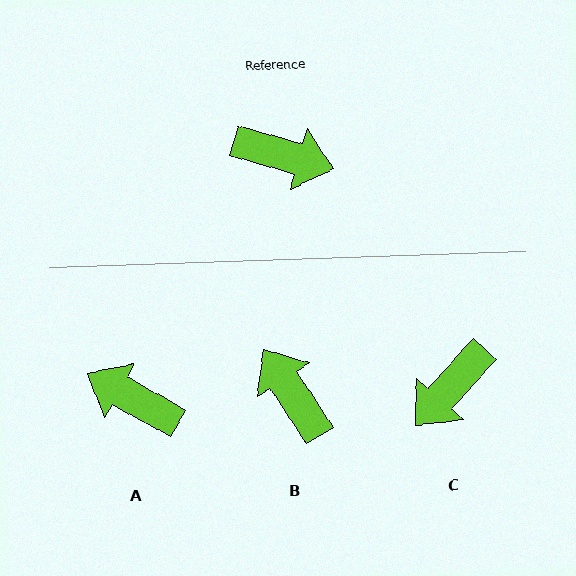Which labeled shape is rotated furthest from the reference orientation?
A, about 167 degrees away.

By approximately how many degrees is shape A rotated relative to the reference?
Approximately 167 degrees counter-clockwise.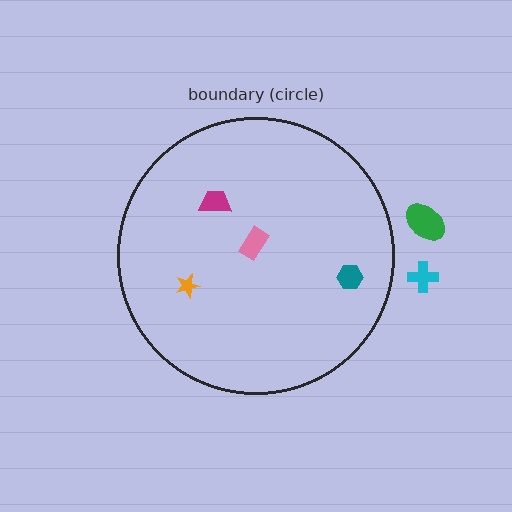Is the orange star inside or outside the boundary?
Inside.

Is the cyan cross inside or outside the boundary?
Outside.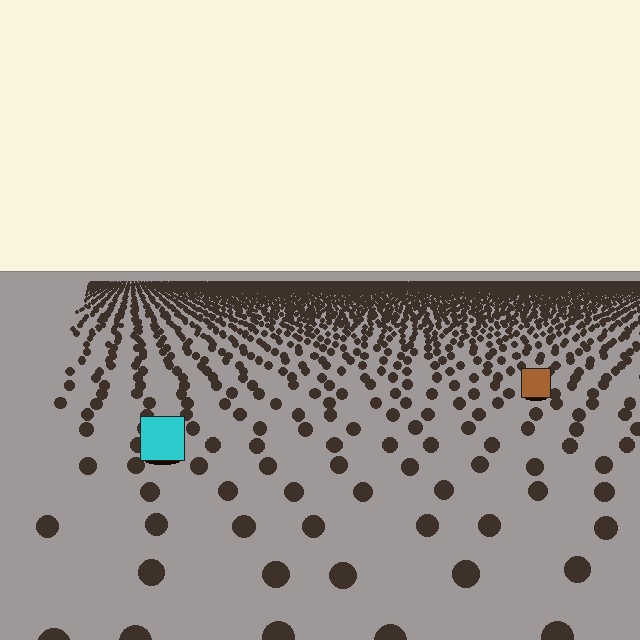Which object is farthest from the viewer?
The brown square is farthest from the viewer. It appears smaller and the ground texture around it is denser.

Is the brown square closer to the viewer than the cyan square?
No. The cyan square is closer — you can tell from the texture gradient: the ground texture is coarser near it.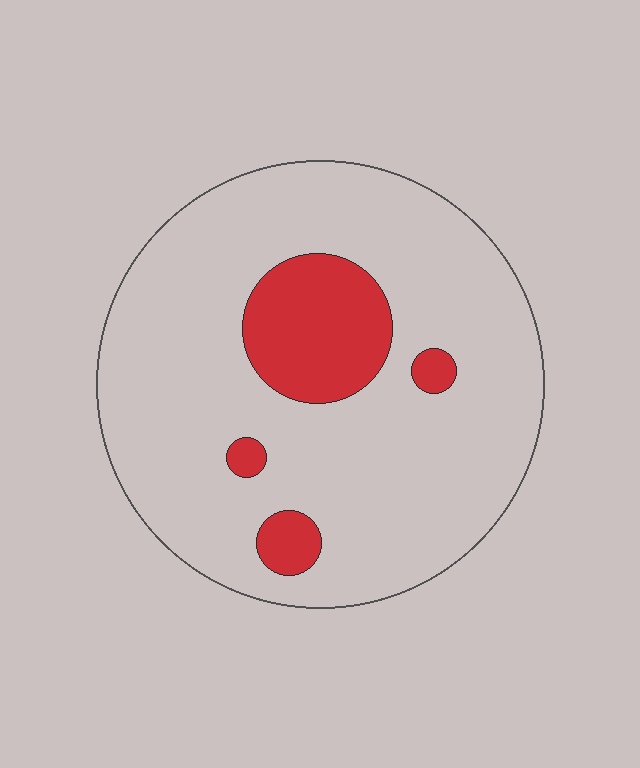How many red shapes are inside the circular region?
4.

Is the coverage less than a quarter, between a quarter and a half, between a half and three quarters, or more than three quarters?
Less than a quarter.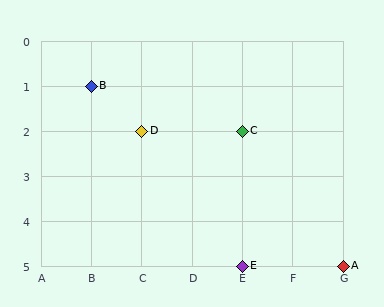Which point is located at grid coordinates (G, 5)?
Point A is at (G, 5).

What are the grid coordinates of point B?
Point B is at grid coordinates (B, 1).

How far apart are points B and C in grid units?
Points B and C are 3 columns and 1 row apart (about 3.2 grid units diagonally).